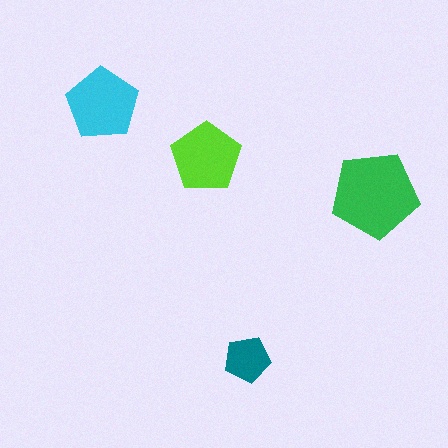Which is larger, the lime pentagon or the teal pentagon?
The lime one.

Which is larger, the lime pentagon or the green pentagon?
The green one.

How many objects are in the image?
There are 4 objects in the image.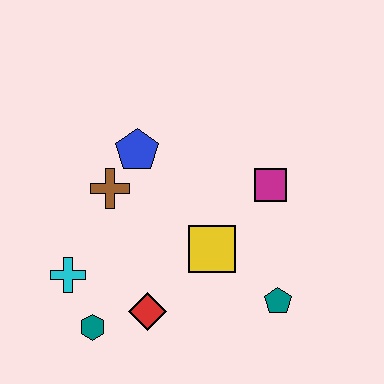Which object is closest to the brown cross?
The blue pentagon is closest to the brown cross.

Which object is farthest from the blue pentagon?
The teal pentagon is farthest from the blue pentagon.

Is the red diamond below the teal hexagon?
No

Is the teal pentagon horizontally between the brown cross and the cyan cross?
No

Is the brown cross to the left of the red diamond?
Yes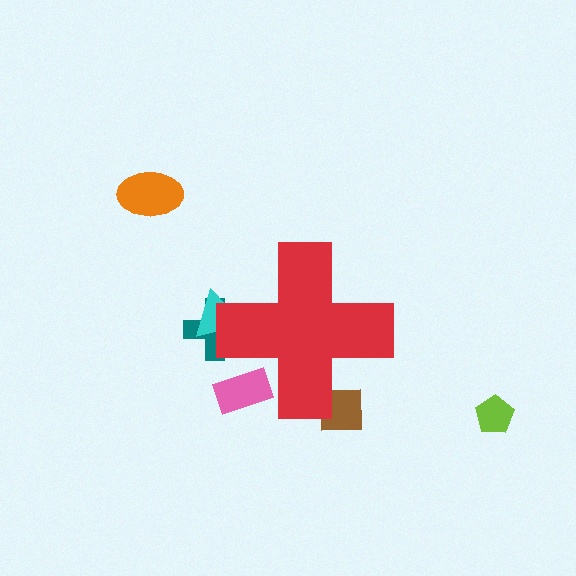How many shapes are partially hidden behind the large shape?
4 shapes are partially hidden.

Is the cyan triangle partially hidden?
Yes, the cyan triangle is partially hidden behind the red cross.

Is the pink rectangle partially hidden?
Yes, the pink rectangle is partially hidden behind the red cross.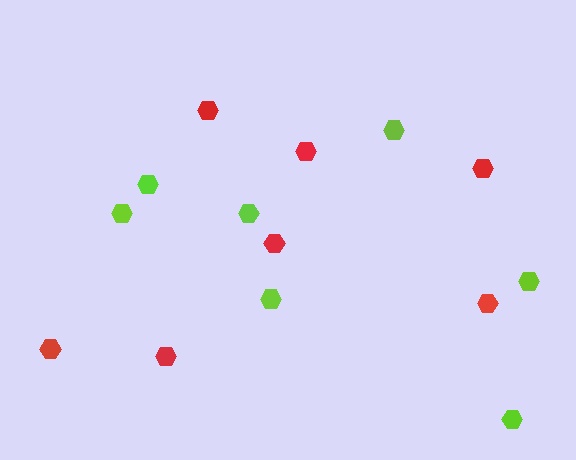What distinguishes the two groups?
There are 2 groups: one group of red hexagons (7) and one group of lime hexagons (7).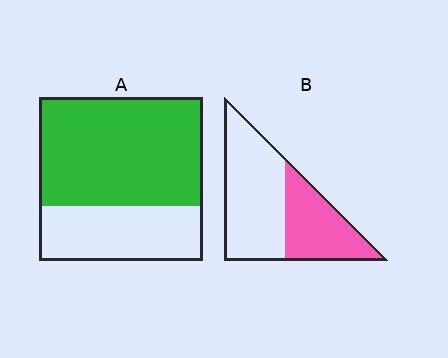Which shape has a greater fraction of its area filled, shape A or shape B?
Shape A.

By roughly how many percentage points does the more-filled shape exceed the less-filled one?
By roughly 25 percentage points (A over B).